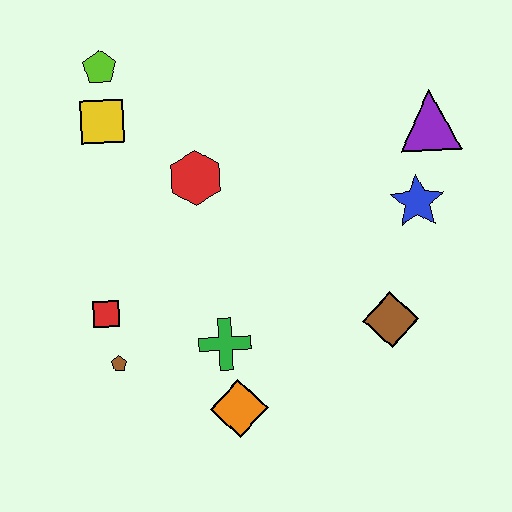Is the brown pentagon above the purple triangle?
No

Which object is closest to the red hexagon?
The yellow square is closest to the red hexagon.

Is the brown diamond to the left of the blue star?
Yes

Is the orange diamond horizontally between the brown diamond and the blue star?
No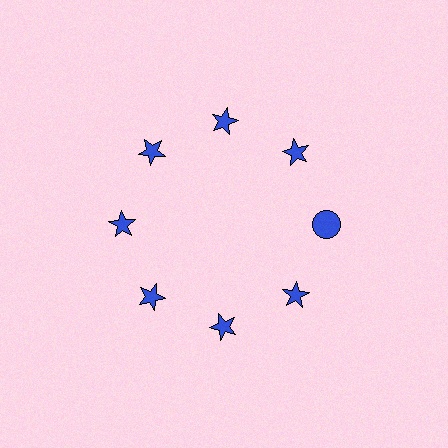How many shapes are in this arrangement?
There are 8 shapes arranged in a ring pattern.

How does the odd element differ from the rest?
It has a different shape: circle instead of star.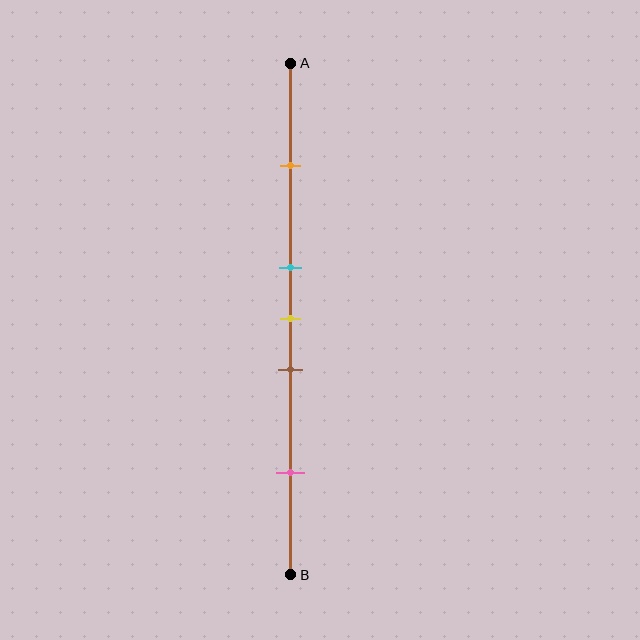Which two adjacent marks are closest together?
The cyan and yellow marks are the closest adjacent pair.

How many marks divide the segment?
There are 5 marks dividing the segment.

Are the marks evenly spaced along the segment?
No, the marks are not evenly spaced.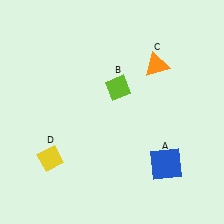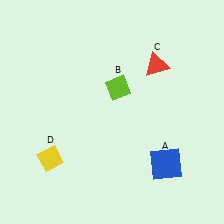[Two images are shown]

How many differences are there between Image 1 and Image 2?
There is 1 difference between the two images.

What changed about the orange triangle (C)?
In Image 1, C is orange. In Image 2, it changed to red.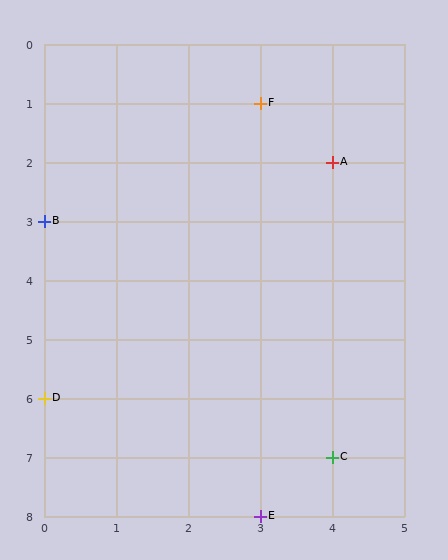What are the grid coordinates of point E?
Point E is at grid coordinates (3, 8).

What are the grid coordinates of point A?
Point A is at grid coordinates (4, 2).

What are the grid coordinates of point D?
Point D is at grid coordinates (0, 6).